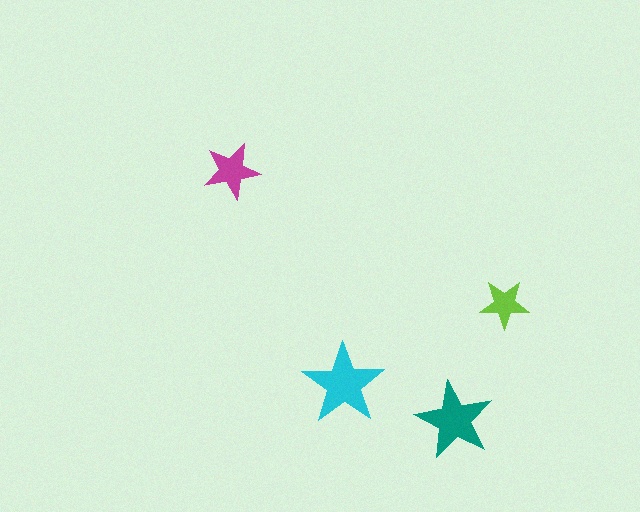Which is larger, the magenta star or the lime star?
The magenta one.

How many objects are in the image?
There are 4 objects in the image.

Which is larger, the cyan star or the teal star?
The cyan one.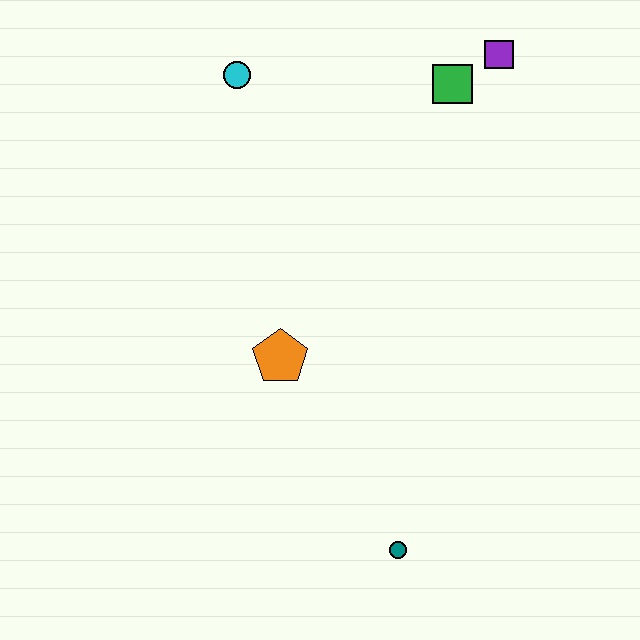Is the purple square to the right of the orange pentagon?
Yes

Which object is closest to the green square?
The purple square is closest to the green square.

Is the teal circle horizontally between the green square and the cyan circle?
Yes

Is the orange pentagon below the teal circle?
No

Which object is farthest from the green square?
The teal circle is farthest from the green square.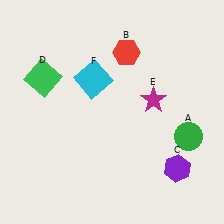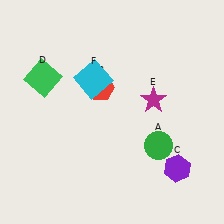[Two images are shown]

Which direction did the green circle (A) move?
The green circle (A) moved left.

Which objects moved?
The objects that moved are: the green circle (A), the red hexagon (B).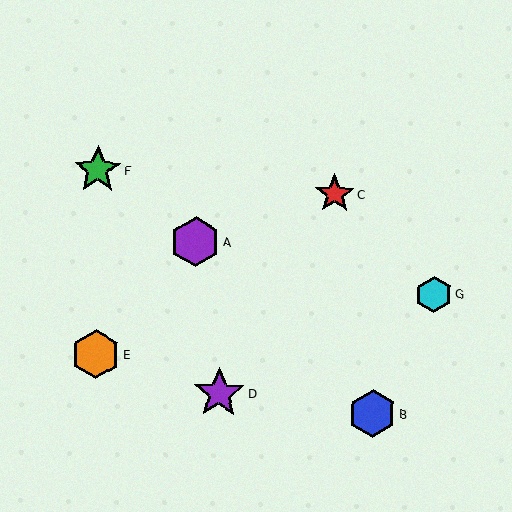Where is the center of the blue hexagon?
The center of the blue hexagon is at (372, 414).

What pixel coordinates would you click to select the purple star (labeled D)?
Click at (219, 393) to select the purple star D.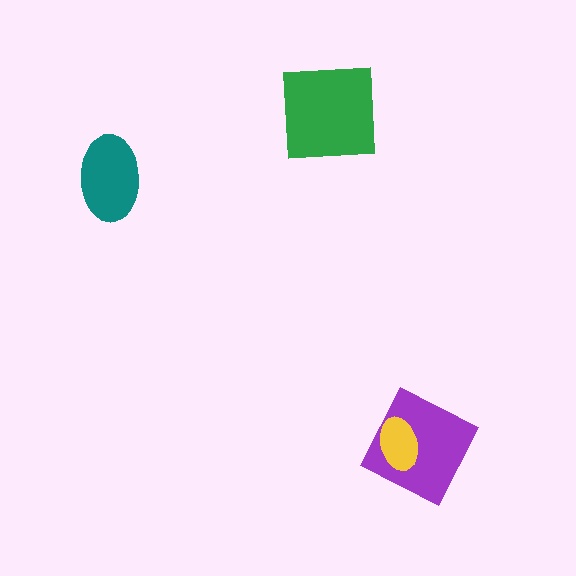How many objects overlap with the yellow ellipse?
1 object overlaps with the yellow ellipse.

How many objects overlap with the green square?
0 objects overlap with the green square.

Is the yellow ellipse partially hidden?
No, no other shape covers it.